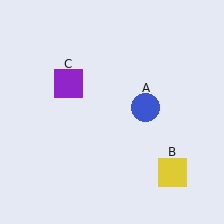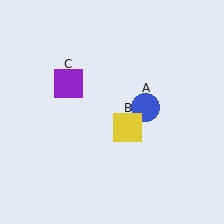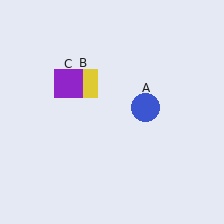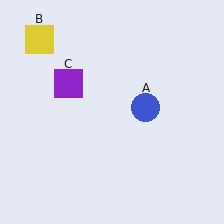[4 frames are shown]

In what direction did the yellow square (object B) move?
The yellow square (object B) moved up and to the left.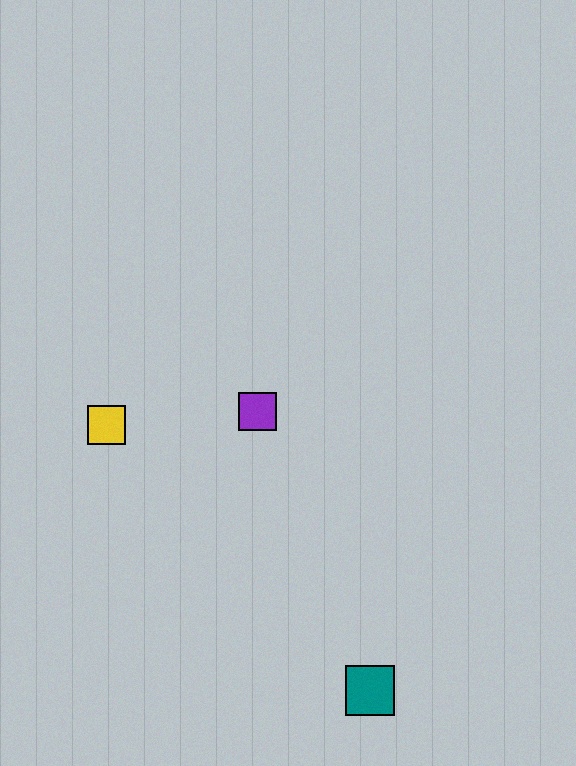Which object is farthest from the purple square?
The teal square is farthest from the purple square.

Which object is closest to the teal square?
The purple square is closest to the teal square.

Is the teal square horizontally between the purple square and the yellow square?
No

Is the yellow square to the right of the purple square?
No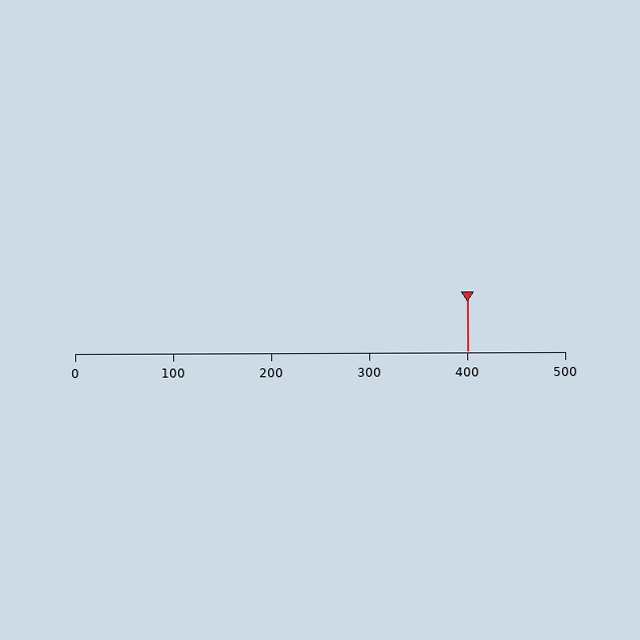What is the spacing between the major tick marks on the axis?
The major ticks are spaced 100 apart.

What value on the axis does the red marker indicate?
The marker indicates approximately 400.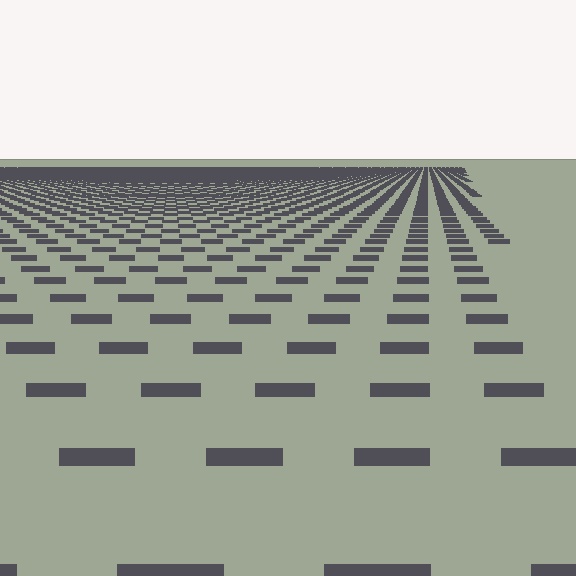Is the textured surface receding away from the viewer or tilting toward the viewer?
The surface is receding away from the viewer. Texture elements get smaller and denser toward the top.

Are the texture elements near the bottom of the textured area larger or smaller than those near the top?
Larger. Near the bottom, elements are closer to the viewer and appear at a bigger on-screen size.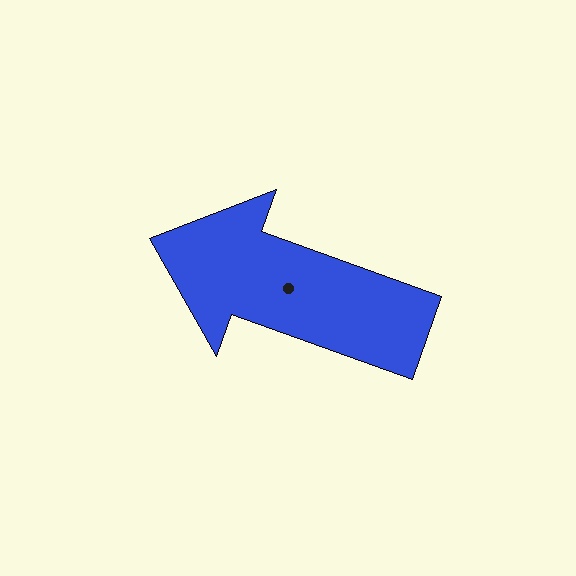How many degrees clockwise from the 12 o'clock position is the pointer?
Approximately 290 degrees.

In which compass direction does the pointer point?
West.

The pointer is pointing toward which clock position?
Roughly 10 o'clock.